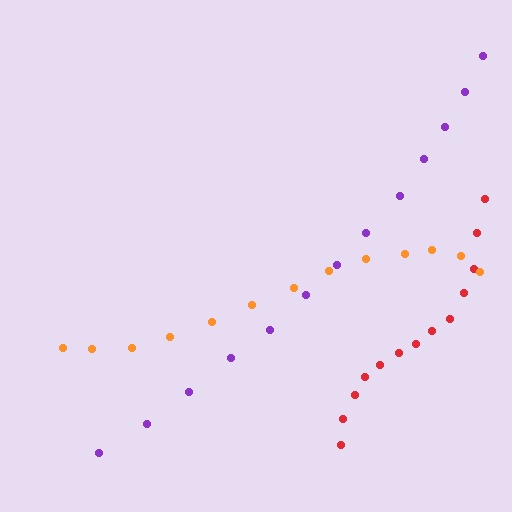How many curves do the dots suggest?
There are 3 distinct paths.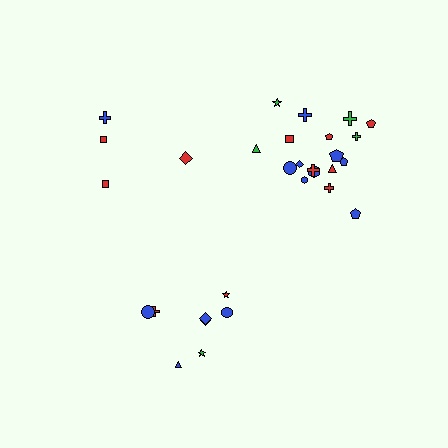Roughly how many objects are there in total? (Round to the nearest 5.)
Roughly 30 objects in total.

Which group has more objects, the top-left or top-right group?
The top-right group.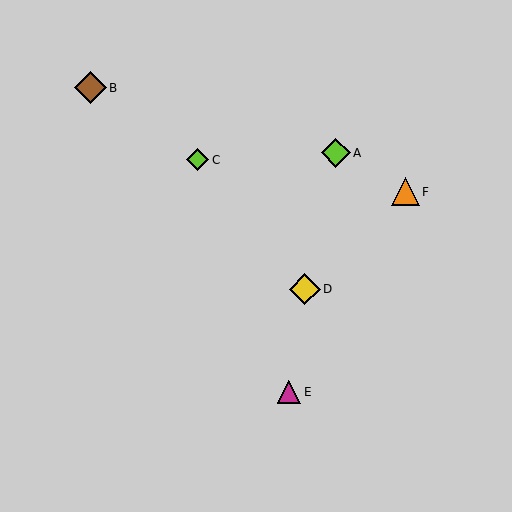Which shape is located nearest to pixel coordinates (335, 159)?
The lime diamond (labeled A) at (336, 153) is nearest to that location.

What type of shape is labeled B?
Shape B is a brown diamond.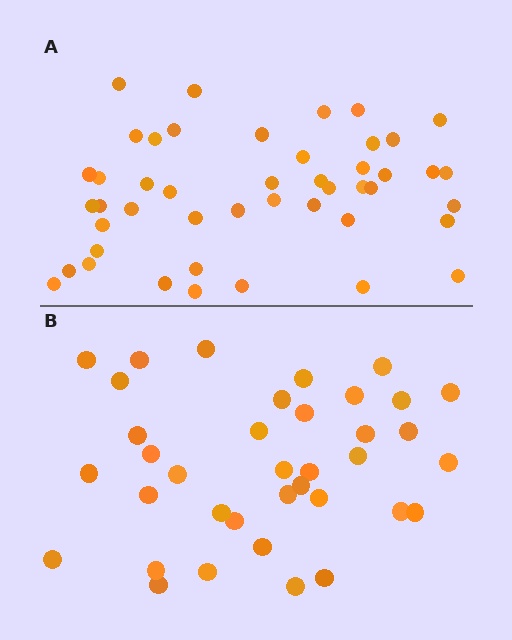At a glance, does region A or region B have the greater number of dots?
Region A (the top region) has more dots.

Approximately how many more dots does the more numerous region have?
Region A has roughly 8 or so more dots than region B.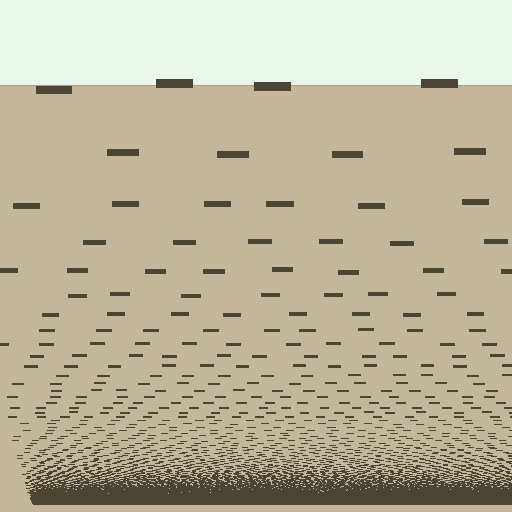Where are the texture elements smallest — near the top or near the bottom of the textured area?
Near the bottom.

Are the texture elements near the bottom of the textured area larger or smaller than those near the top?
Smaller. The gradient is inverted — elements near the bottom are smaller and denser.